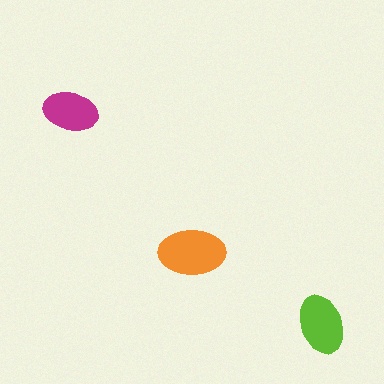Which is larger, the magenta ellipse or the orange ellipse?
The orange one.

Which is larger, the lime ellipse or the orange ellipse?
The orange one.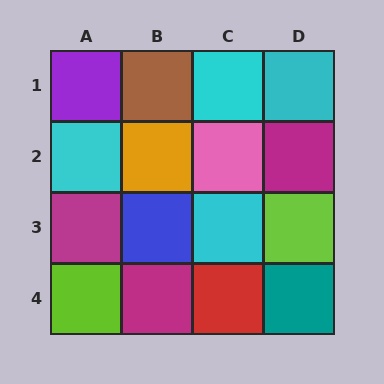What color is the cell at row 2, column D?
Magenta.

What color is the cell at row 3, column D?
Lime.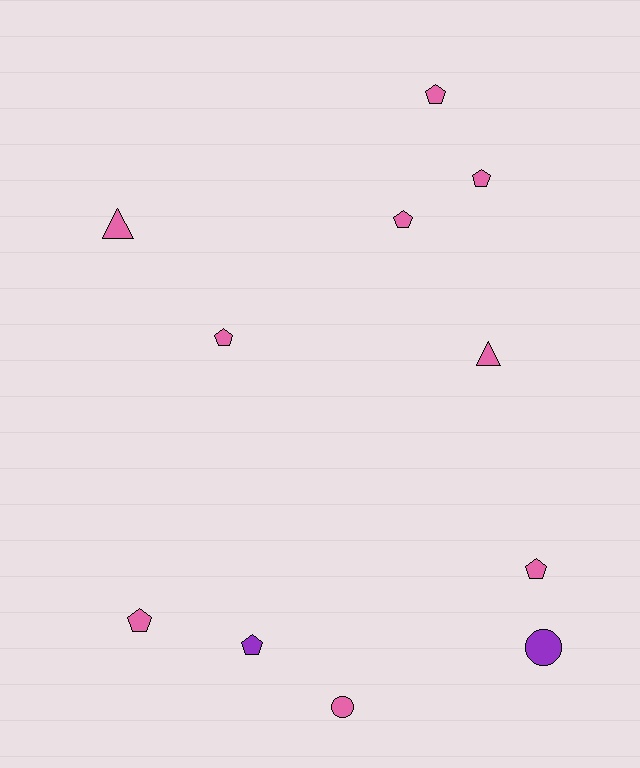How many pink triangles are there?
There are 2 pink triangles.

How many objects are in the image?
There are 11 objects.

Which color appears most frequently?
Pink, with 9 objects.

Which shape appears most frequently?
Pentagon, with 7 objects.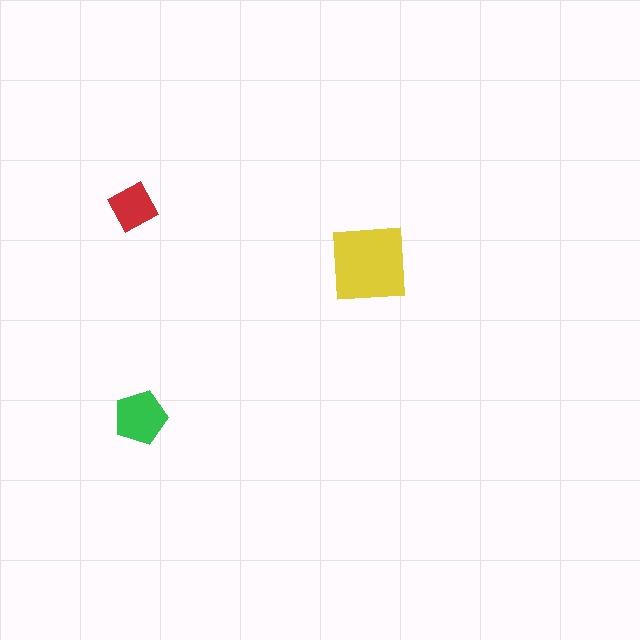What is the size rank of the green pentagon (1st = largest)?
2nd.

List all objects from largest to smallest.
The yellow square, the green pentagon, the red diamond.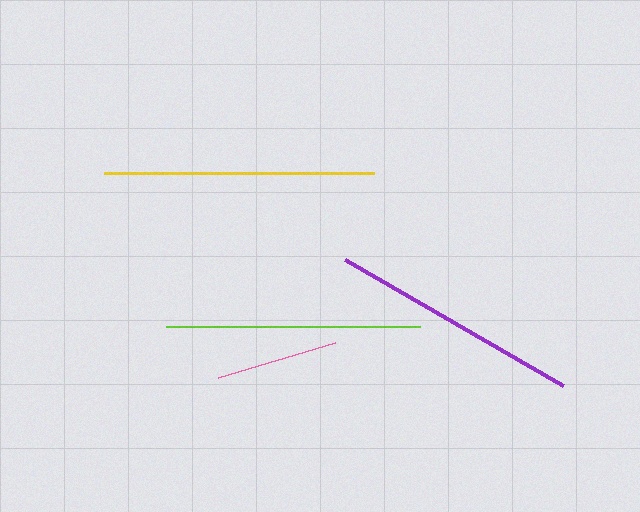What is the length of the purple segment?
The purple segment is approximately 251 pixels long.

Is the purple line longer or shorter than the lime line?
The lime line is longer than the purple line.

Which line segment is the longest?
The yellow line is the longest at approximately 270 pixels.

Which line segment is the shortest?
The pink line is the shortest at approximately 122 pixels.